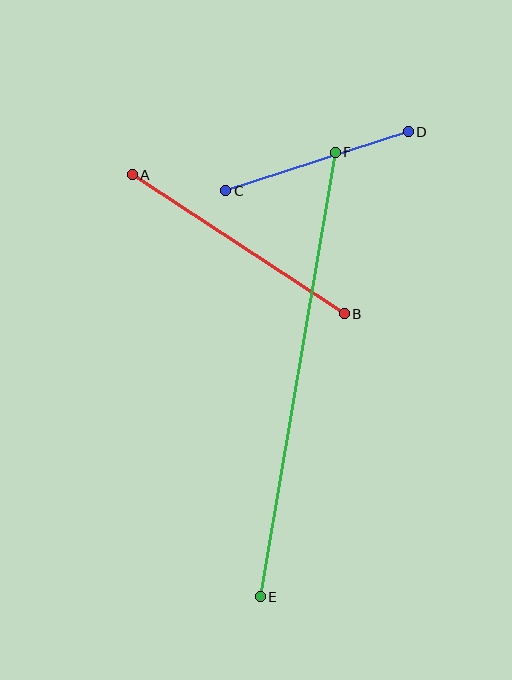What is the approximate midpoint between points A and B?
The midpoint is at approximately (238, 244) pixels.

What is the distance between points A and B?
The distance is approximately 254 pixels.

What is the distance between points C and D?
The distance is approximately 192 pixels.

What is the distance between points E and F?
The distance is approximately 451 pixels.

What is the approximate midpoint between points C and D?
The midpoint is at approximately (317, 161) pixels.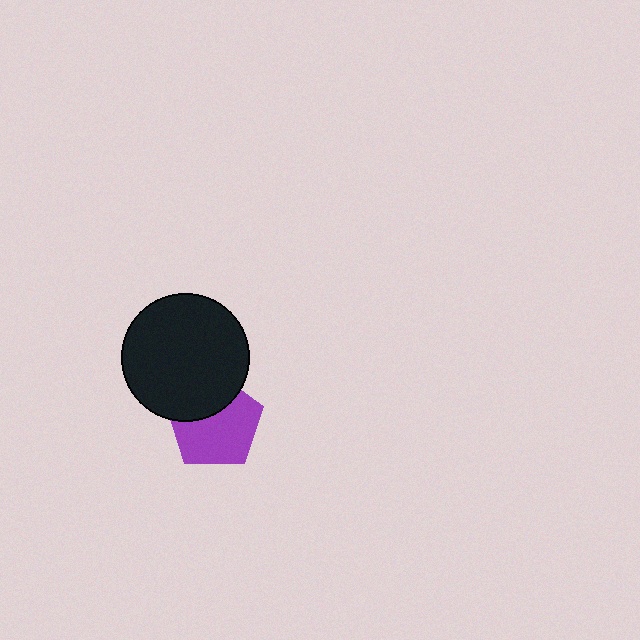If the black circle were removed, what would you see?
You would see the complete purple pentagon.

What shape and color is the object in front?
The object in front is a black circle.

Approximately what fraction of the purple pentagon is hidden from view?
Roughly 35% of the purple pentagon is hidden behind the black circle.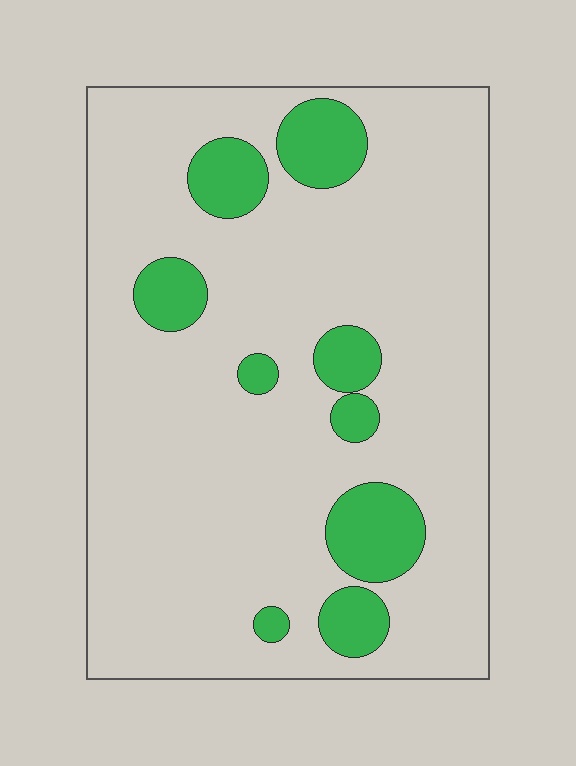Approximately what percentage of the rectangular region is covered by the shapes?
Approximately 15%.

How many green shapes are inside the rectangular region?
9.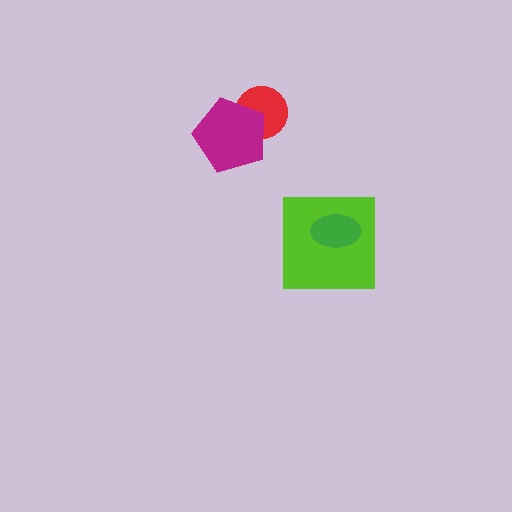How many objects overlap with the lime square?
1 object overlaps with the lime square.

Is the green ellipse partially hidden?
No, no other shape covers it.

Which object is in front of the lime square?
The green ellipse is in front of the lime square.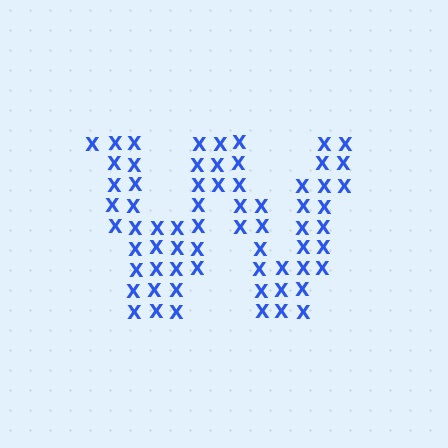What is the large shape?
The large shape is the letter W.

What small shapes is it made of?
It is made of small letter X's.